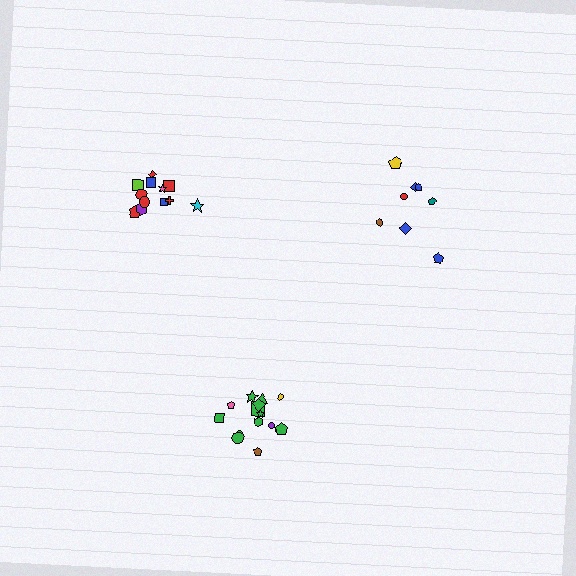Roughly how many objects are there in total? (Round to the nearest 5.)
Roughly 35 objects in total.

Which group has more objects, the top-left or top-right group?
The top-left group.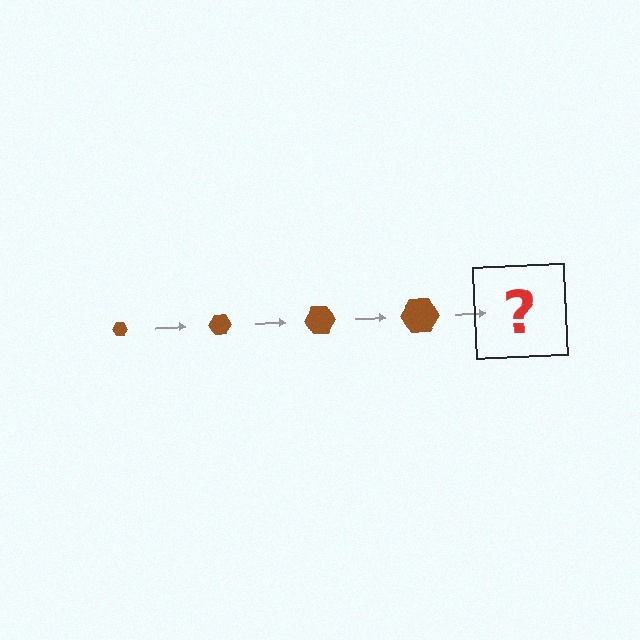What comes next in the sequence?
The next element should be a brown hexagon, larger than the previous one.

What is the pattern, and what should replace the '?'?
The pattern is that the hexagon gets progressively larger each step. The '?' should be a brown hexagon, larger than the previous one.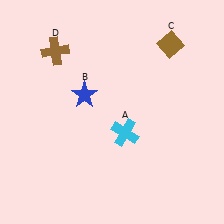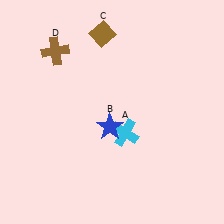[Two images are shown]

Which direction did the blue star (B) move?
The blue star (B) moved down.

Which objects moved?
The objects that moved are: the blue star (B), the brown diamond (C).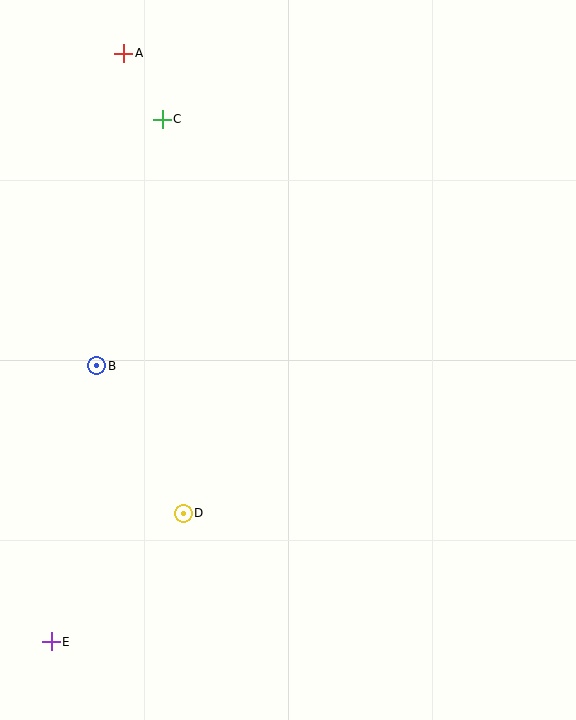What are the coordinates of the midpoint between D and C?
The midpoint between D and C is at (173, 316).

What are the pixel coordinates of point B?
Point B is at (97, 366).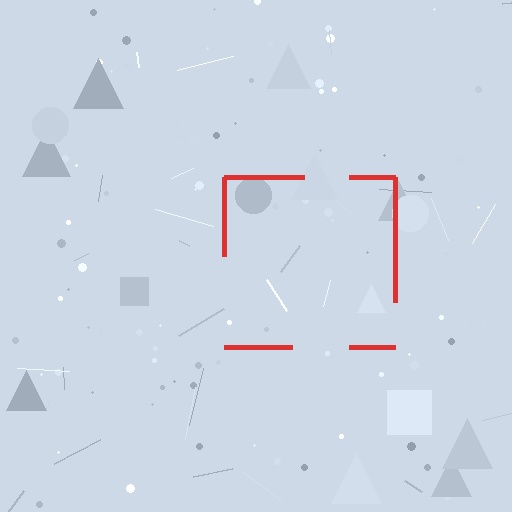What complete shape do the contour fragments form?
The contour fragments form a square.